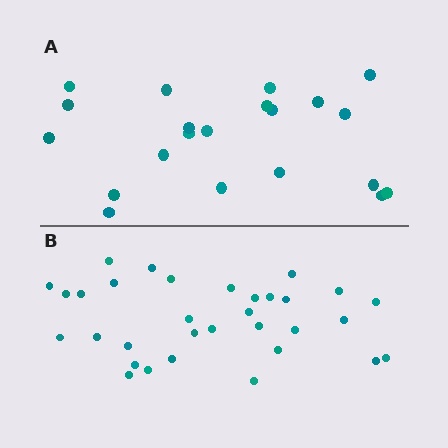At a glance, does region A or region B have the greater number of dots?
Region B (the bottom region) has more dots.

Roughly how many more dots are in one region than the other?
Region B has roughly 12 or so more dots than region A.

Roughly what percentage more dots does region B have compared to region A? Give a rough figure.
About 50% more.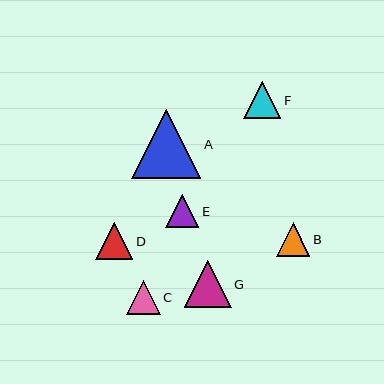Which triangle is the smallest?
Triangle E is the smallest with a size of approximately 33 pixels.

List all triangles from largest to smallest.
From largest to smallest: A, G, D, F, C, B, E.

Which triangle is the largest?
Triangle A is the largest with a size of approximately 69 pixels.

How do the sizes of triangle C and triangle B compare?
Triangle C and triangle B are approximately the same size.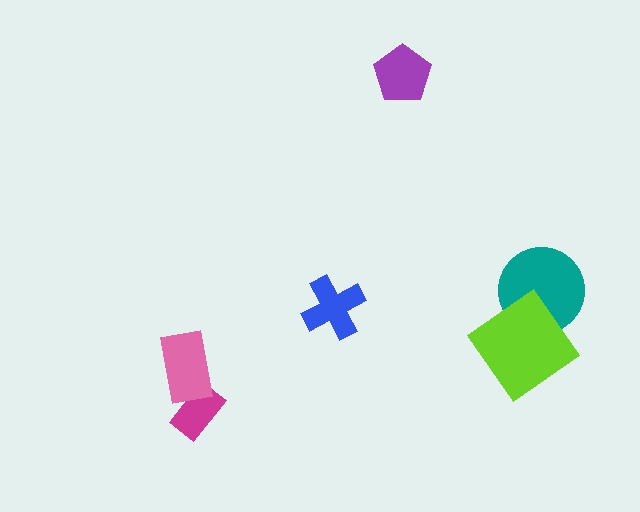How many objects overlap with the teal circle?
1 object overlaps with the teal circle.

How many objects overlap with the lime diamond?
1 object overlaps with the lime diamond.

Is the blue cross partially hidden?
No, no other shape covers it.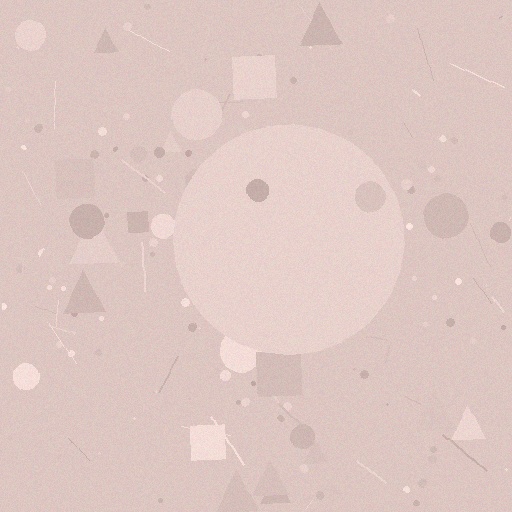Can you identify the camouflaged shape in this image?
The camouflaged shape is a circle.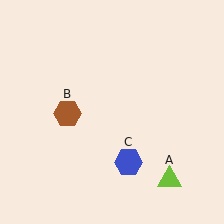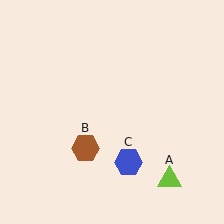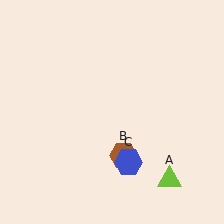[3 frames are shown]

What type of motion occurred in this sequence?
The brown hexagon (object B) rotated counterclockwise around the center of the scene.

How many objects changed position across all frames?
1 object changed position: brown hexagon (object B).